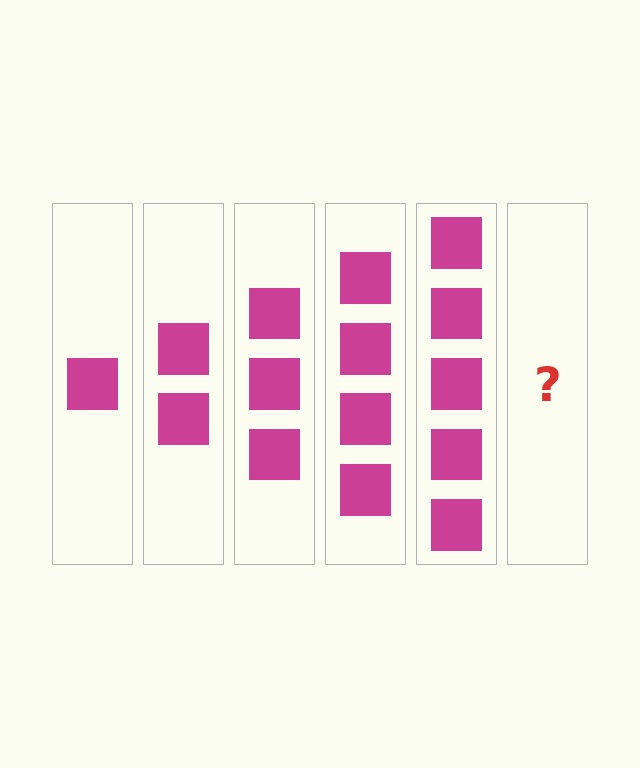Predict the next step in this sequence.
The next step is 6 squares.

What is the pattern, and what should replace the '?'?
The pattern is that each step adds one more square. The '?' should be 6 squares.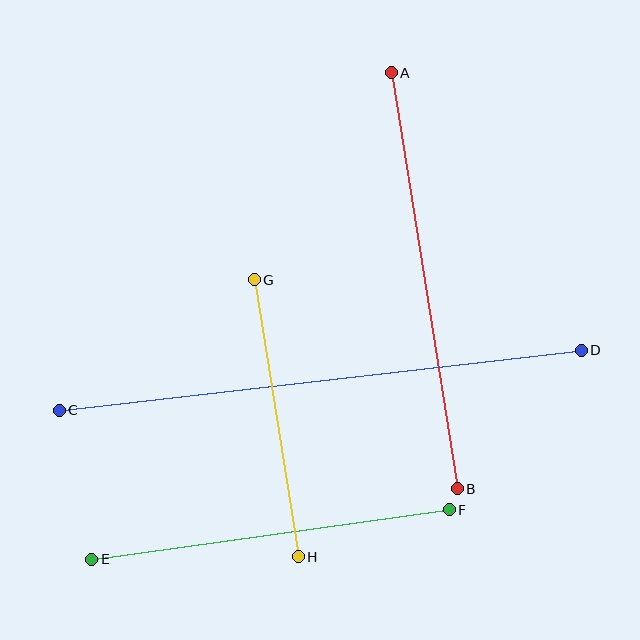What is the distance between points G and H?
The distance is approximately 280 pixels.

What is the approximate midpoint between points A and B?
The midpoint is at approximately (424, 281) pixels.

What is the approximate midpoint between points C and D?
The midpoint is at approximately (320, 380) pixels.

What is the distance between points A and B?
The distance is approximately 421 pixels.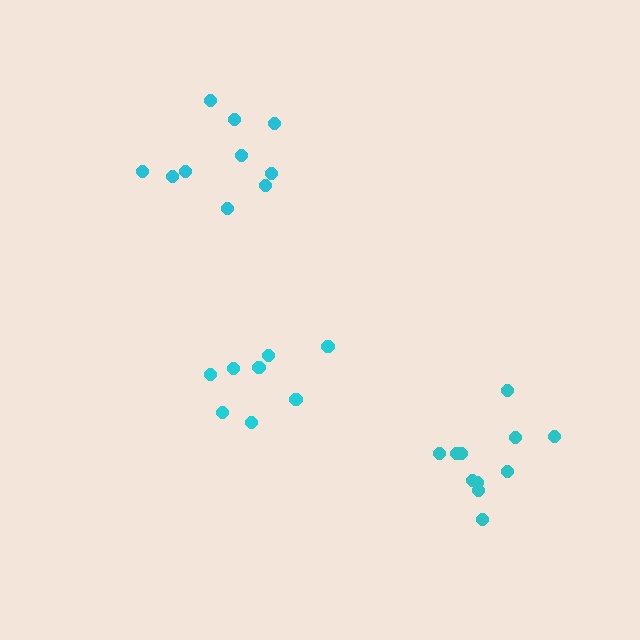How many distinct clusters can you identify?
There are 3 distinct clusters.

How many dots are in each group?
Group 1: 8 dots, Group 2: 10 dots, Group 3: 11 dots (29 total).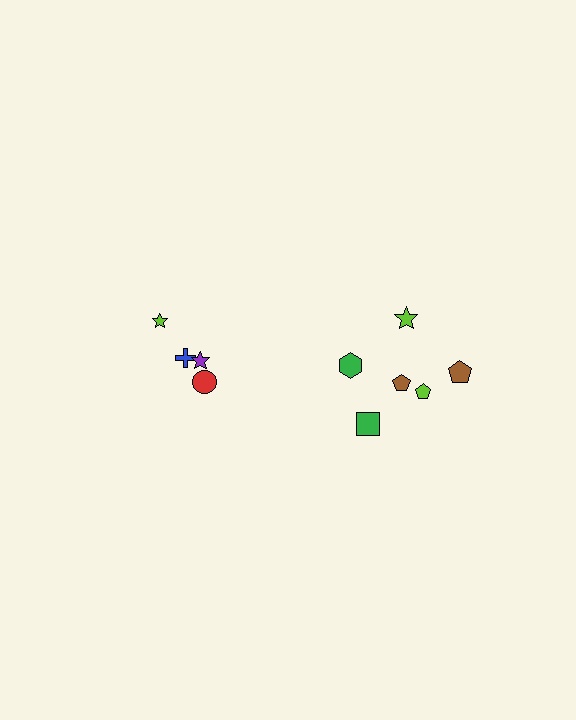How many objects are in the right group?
There are 6 objects.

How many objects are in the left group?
There are 4 objects.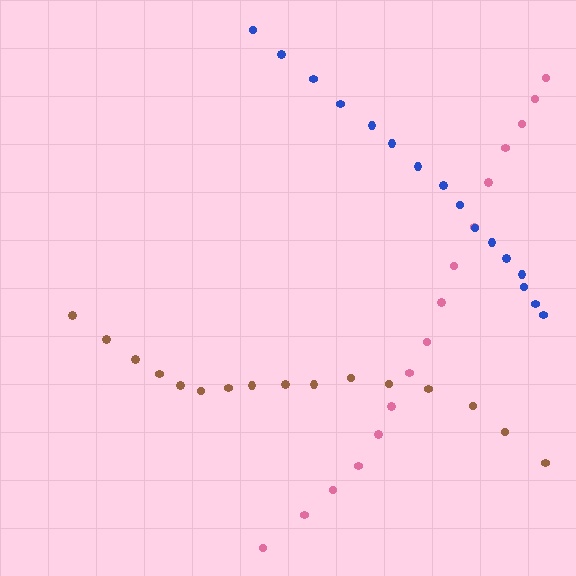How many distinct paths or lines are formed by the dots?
There are 3 distinct paths.